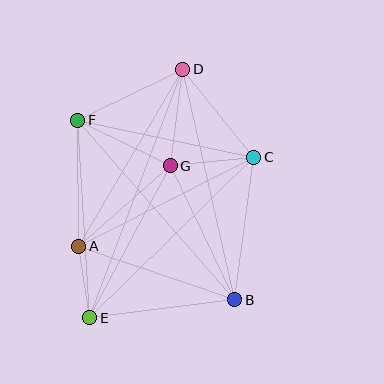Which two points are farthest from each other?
Points D and E are farthest from each other.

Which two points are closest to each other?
Points A and E are closest to each other.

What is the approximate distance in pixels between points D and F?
The distance between D and F is approximately 116 pixels.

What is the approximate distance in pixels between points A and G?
The distance between A and G is approximately 122 pixels.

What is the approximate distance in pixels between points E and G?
The distance between E and G is approximately 172 pixels.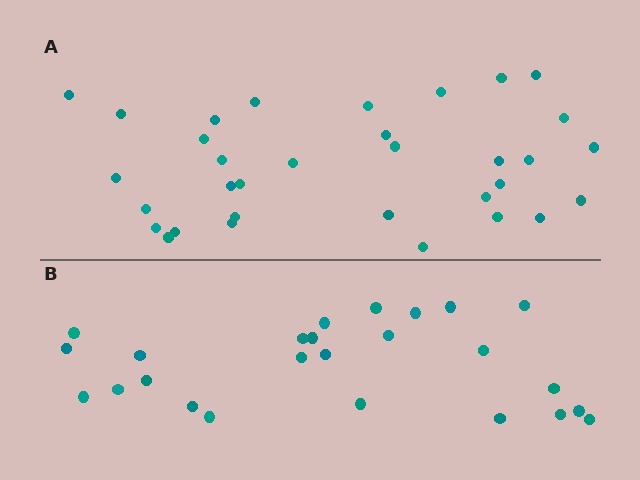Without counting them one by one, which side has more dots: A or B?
Region A (the top region) has more dots.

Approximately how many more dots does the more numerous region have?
Region A has roughly 8 or so more dots than region B.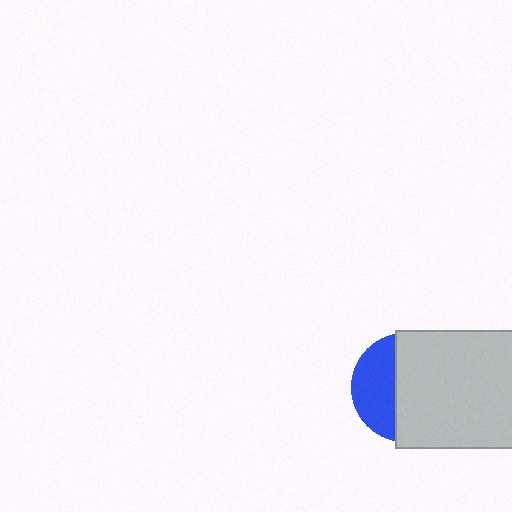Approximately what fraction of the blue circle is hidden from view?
Roughly 61% of the blue circle is hidden behind the light gray square.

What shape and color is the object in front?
The object in front is a light gray square.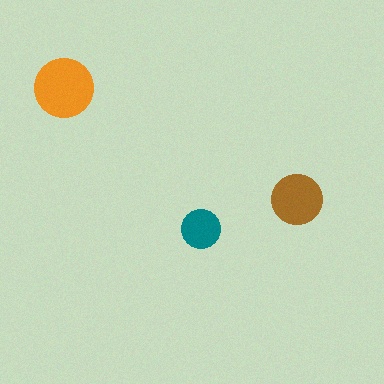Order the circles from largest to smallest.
the orange one, the brown one, the teal one.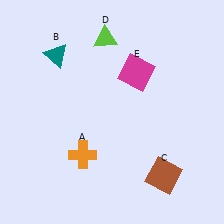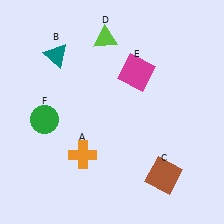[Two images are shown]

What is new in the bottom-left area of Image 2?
A green circle (F) was added in the bottom-left area of Image 2.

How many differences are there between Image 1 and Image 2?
There is 1 difference between the two images.